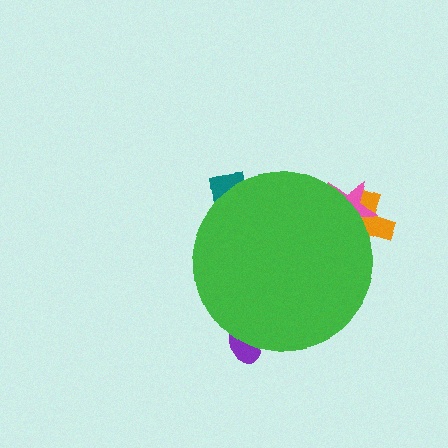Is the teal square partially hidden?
Yes, the teal square is partially hidden behind the green circle.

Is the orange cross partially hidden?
Yes, the orange cross is partially hidden behind the green circle.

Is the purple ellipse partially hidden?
Yes, the purple ellipse is partially hidden behind the green circle.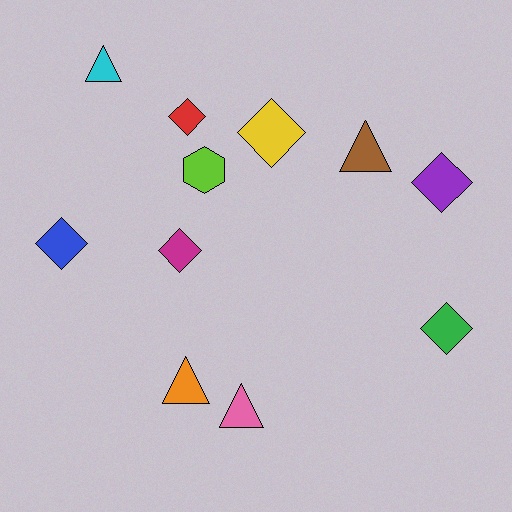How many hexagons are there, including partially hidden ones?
There is 1 hexagon.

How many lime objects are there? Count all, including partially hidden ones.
There is 1 lime object.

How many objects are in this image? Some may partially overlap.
There are 11 objects.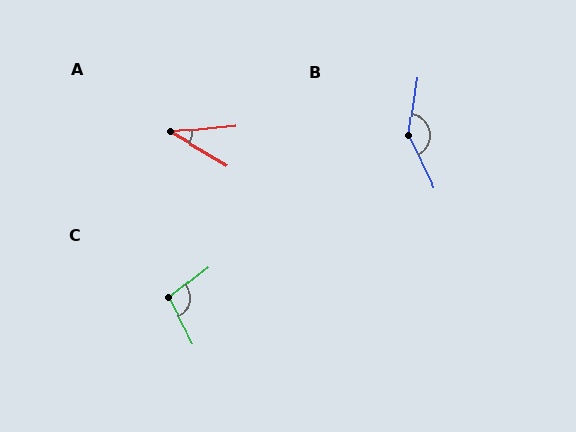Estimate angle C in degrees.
Approximately 99 degrees.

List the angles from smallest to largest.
A (37°), C (99°), B (146°).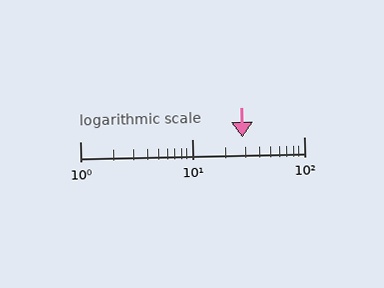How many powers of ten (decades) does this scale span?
The scale spans 2 decades, from 1 to 100.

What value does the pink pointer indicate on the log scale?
The pointer indicates approximately 28.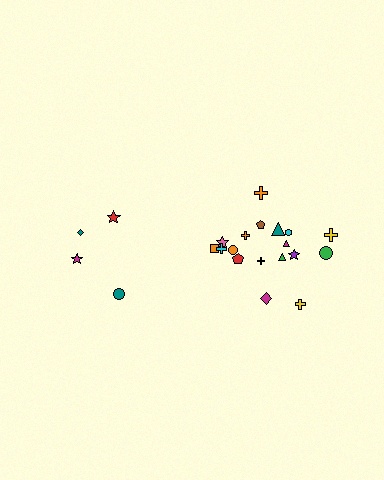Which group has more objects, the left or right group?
The right group.